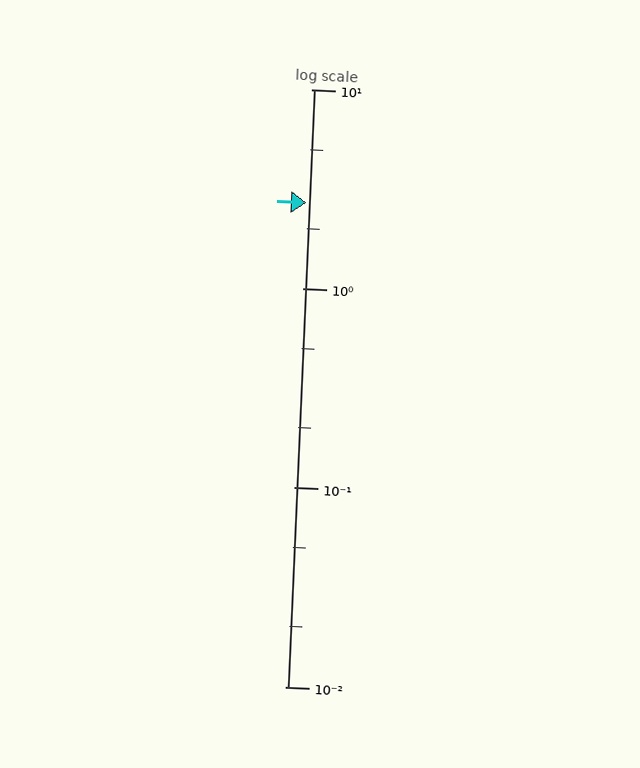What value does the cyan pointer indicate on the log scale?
The pointer indicates approximately 2.7.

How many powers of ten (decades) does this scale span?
The scale spans 3 decades, from 0.01 to 10.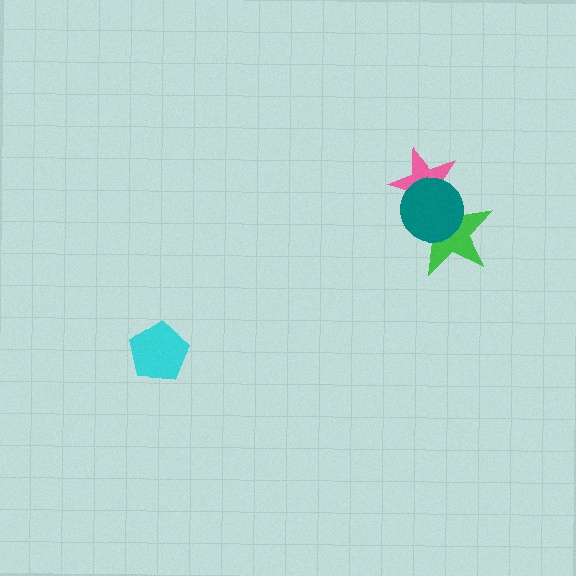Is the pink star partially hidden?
Yes, it is partially covered by another shape.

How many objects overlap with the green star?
2 objects overlap with the green star.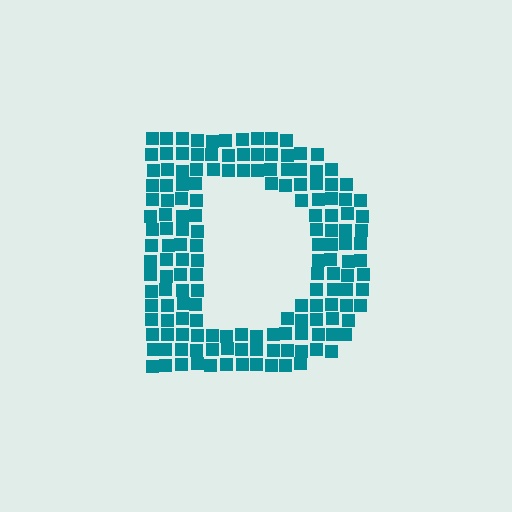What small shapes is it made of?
It is made of small squares.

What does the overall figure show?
The overall figure shows the letter D.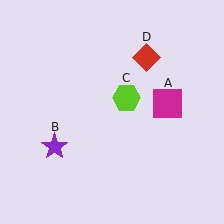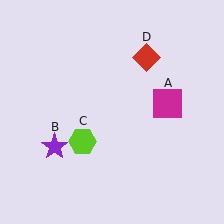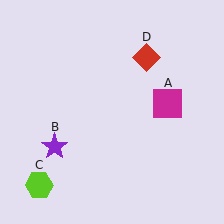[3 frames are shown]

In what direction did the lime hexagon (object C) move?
The lime hexagon (object C) moved down and to the left.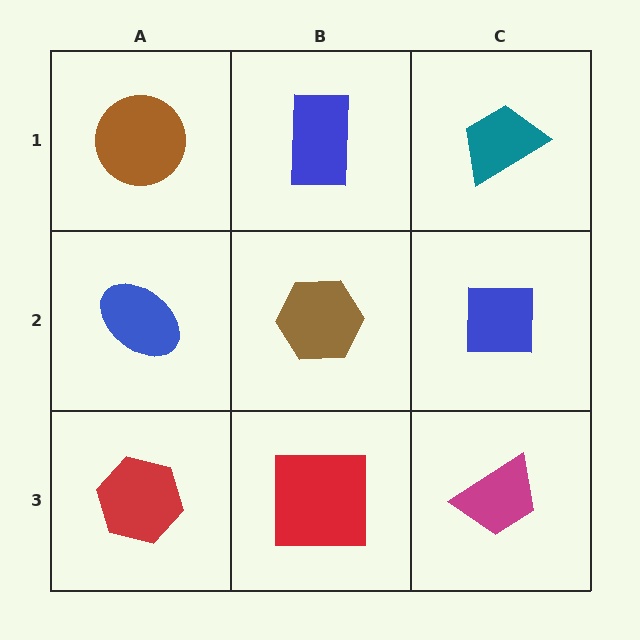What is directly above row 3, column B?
A brown hexagon.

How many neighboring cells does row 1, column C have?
2.